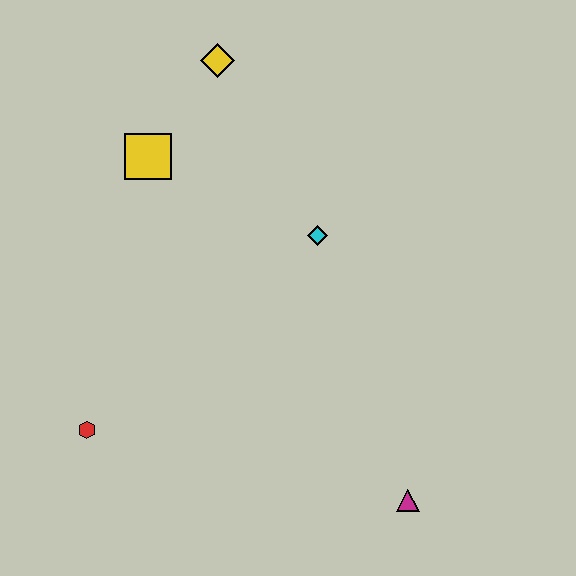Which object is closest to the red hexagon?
The yellow square is closest to the red hexagon.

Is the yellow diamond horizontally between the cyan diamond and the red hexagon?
Yes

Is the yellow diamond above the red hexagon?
Yes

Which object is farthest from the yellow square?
The magenta triangle is farthest from the yellow square.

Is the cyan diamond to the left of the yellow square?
No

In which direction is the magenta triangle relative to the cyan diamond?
The magenta triangle is below the cyan diamond.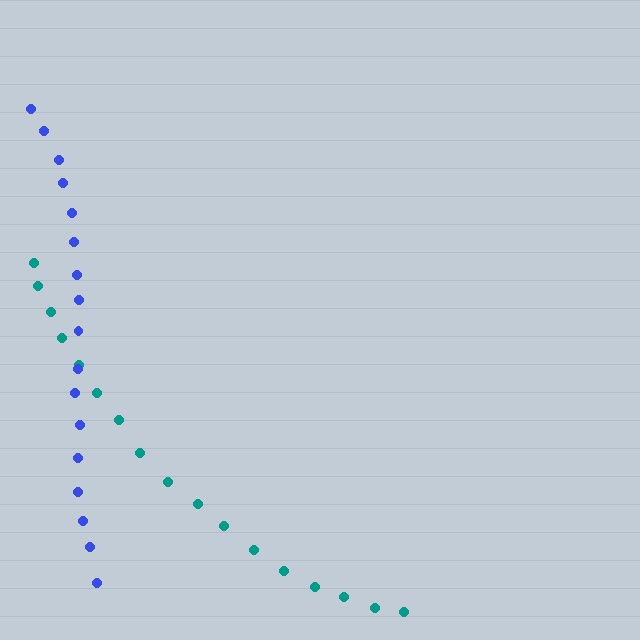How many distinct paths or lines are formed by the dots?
There are 2 distinct paths.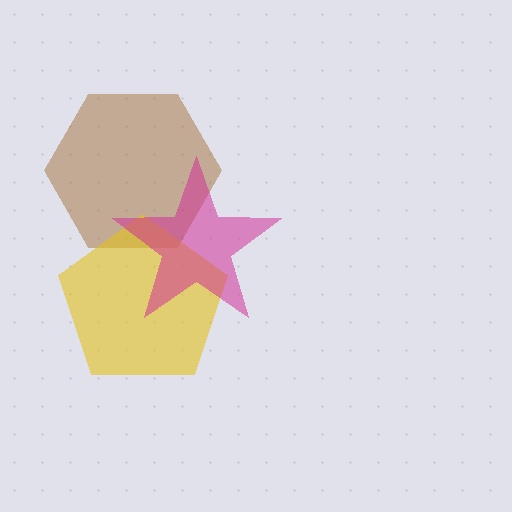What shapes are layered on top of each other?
The layered shapes are: a brown hexagon, a yellow pentagon, a magenta star.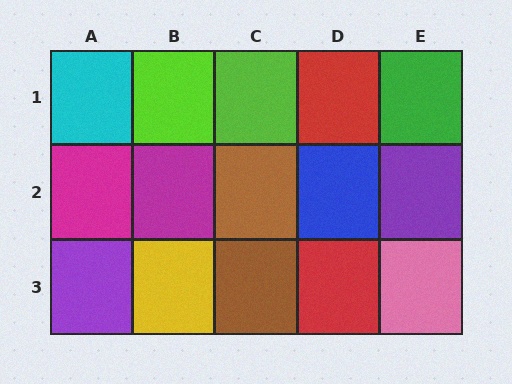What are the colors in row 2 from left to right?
Magenta, magenta, brown, blue, purple.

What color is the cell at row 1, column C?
Lime.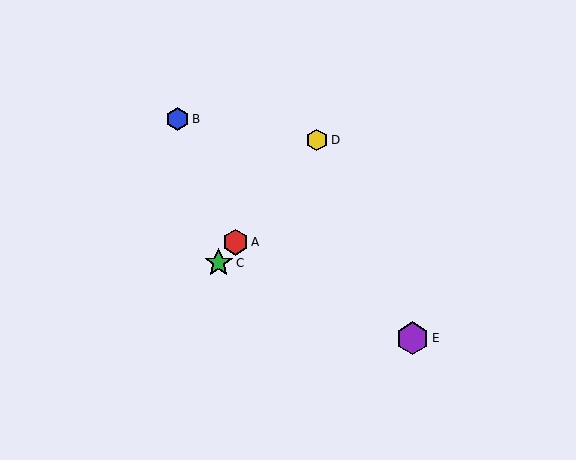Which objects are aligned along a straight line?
Objects A, C, D are aligned along a straight line.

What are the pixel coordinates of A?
Object A is at (235, 242).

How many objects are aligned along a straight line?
3 objects (A, C, D) are aligned along a straight line.